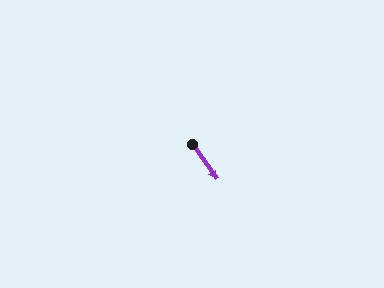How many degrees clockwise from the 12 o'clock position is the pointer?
Approximately 145 degrees.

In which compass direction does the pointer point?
Southeast.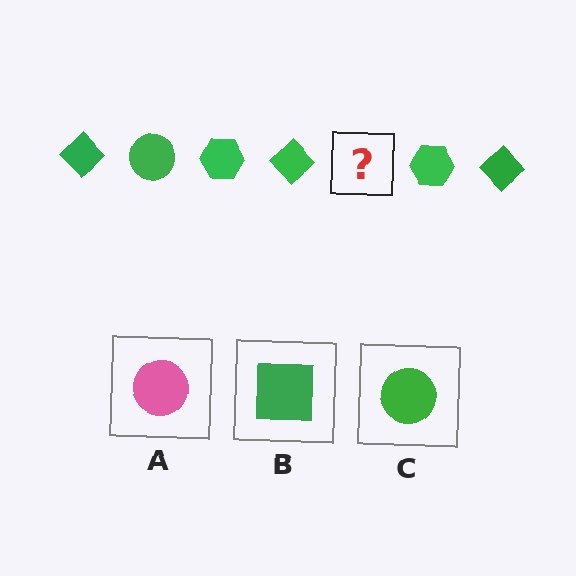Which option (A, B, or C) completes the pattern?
C.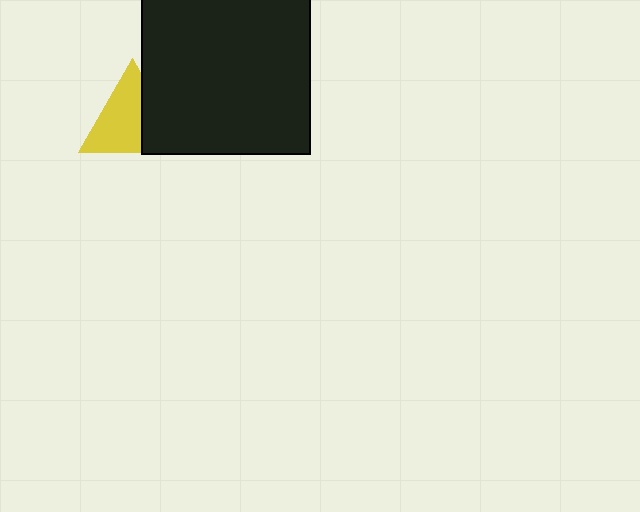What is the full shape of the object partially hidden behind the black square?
The partially hidden object is a yellow triangle.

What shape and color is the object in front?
The object in front is a black square.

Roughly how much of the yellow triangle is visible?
Most of it is visible (roughly 65%).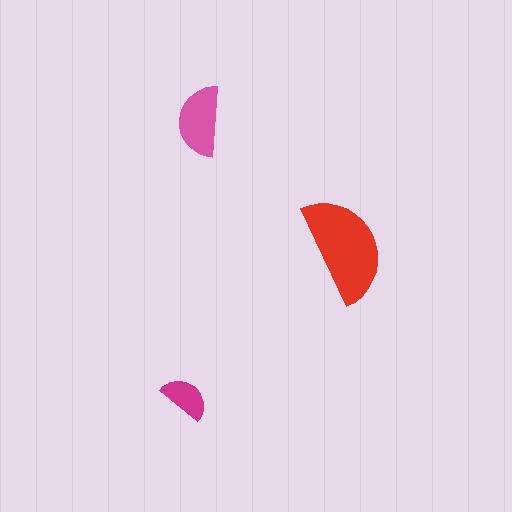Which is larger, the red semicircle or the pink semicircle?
The red one.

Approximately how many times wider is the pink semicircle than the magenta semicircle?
About 1.5 times wider.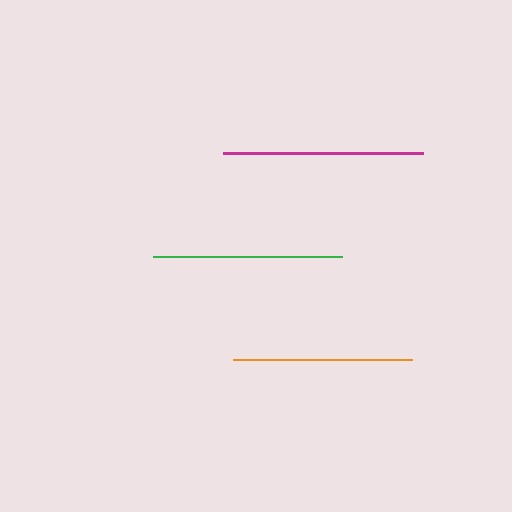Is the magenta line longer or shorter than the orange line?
The magenta line is longer than the orange line.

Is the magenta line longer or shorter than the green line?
The magenta line is longer than the green line.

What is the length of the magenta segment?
The magenta segment is approximately 200 pixels long.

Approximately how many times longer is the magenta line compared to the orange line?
The magenta line is approximately 1.1 times the length of the orange line.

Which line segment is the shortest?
The orange line is the shortest at approximately 179 pixels.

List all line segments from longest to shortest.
From longest to shortest: magenta, green, orange.